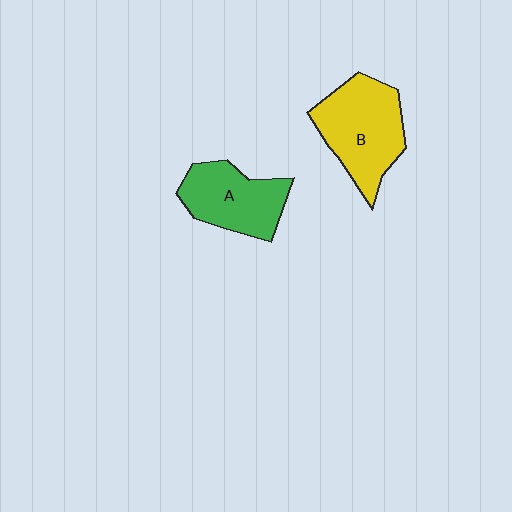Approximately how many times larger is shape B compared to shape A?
Approximately 1.2 times.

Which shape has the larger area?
Shape B (yellow).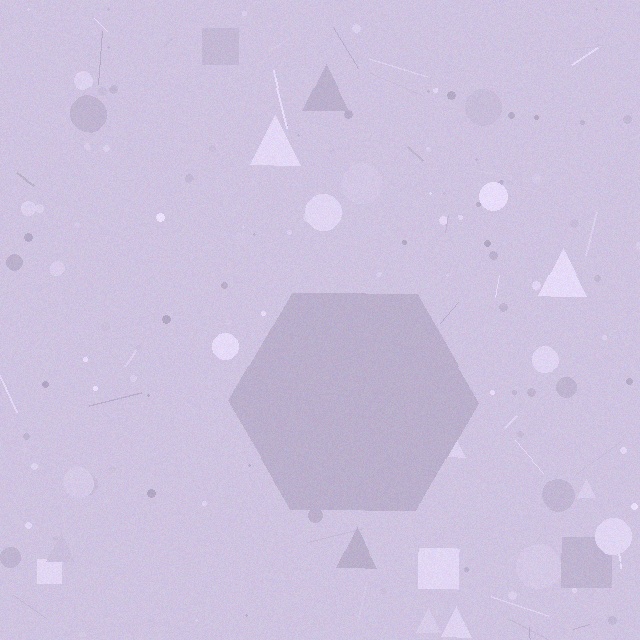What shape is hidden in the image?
A hexagon is hidden in the image.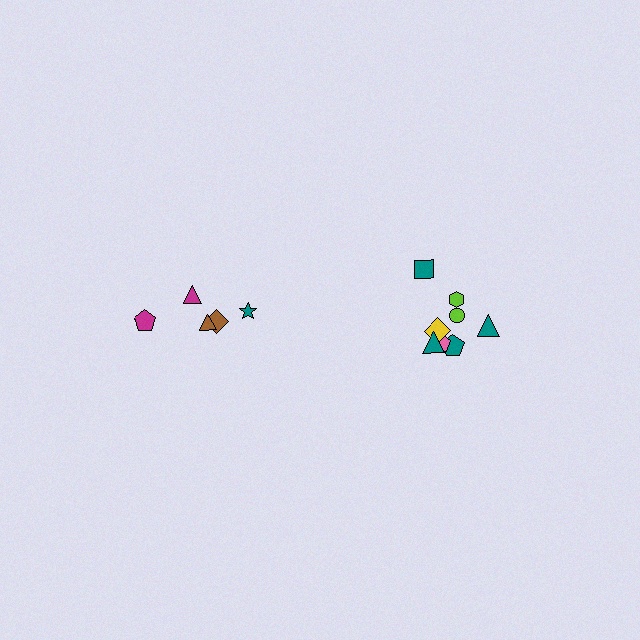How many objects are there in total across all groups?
There are 13 objects.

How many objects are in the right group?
There are 8 objects.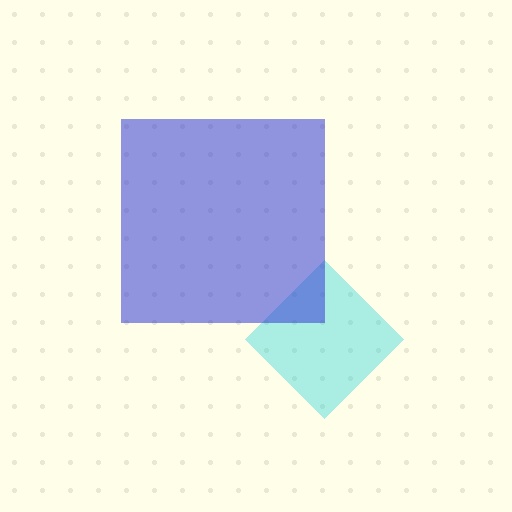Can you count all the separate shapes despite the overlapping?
Yes, there are 2 separate shapes.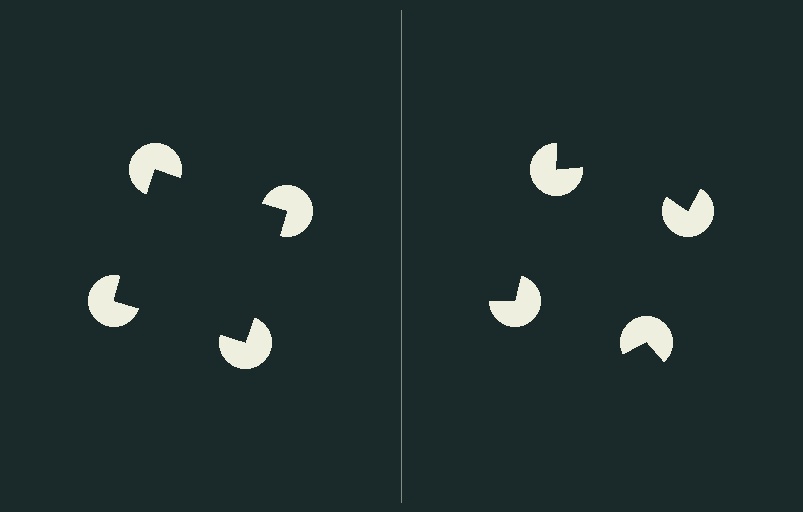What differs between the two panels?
The pac-man discs are positioned identically on both sides; only the wedge orientations differ. On the left they align to a square; on the right they are misaligned.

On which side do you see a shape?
An illusory square appears on the left side. On the right side the wedge cuts are rotated, so no coherent shape forms.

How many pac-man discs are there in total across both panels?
8 — 4 on each side.